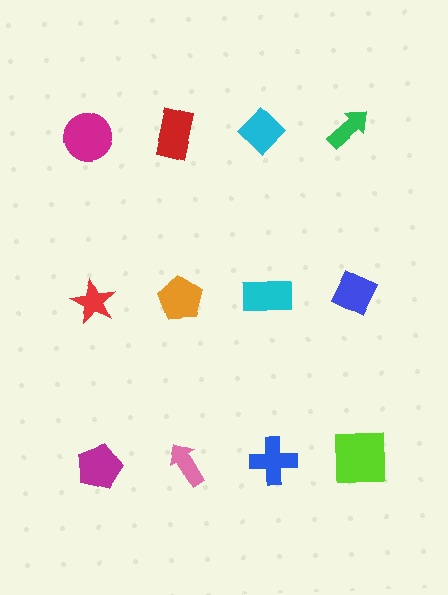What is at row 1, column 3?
A cyan diamond.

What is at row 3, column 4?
A lime square.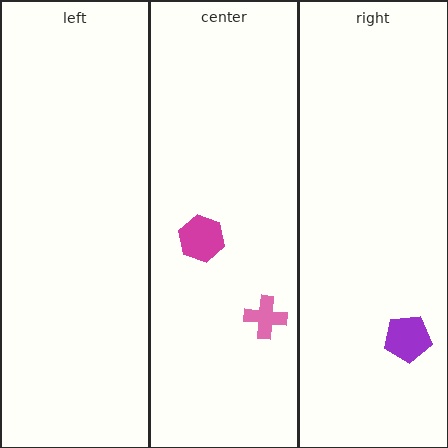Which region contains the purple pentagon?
The right region.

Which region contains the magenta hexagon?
The center region.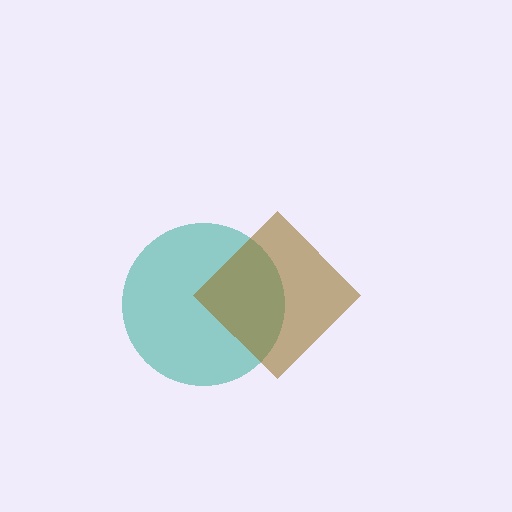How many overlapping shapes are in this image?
There are 2 overlapping shapes in the image.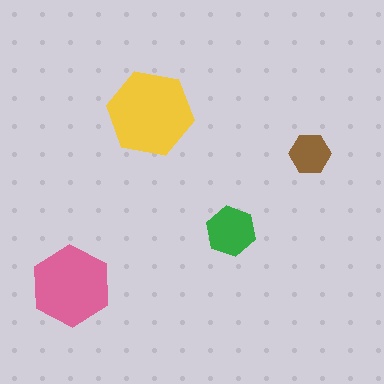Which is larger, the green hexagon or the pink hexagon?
The pink one.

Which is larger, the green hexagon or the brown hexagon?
The green one.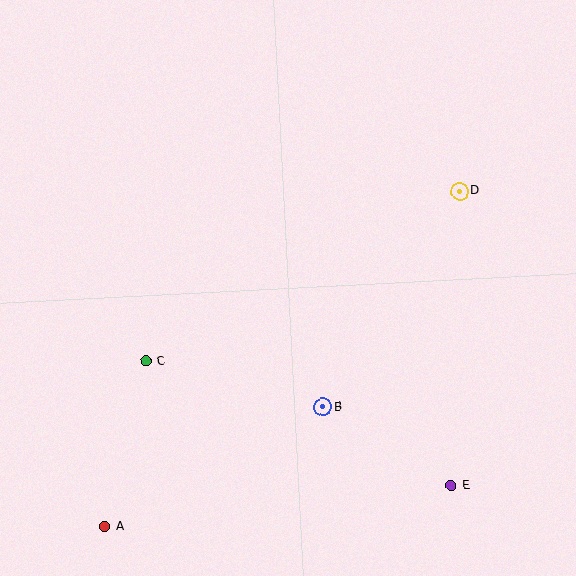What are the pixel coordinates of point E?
Point E is at (451, 485).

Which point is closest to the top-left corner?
Point C is closest to the top-left corner.